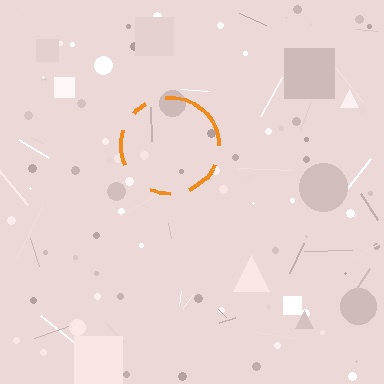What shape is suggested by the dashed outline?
The dashed outline suggests a circle.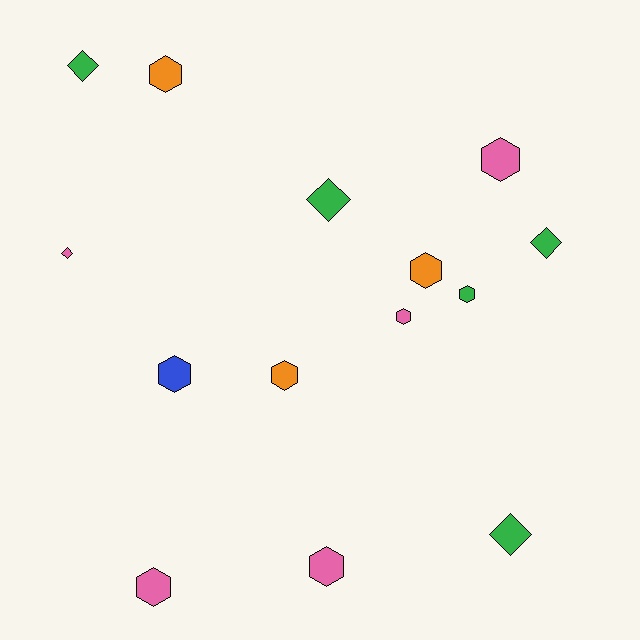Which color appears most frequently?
Green, with 5 objects.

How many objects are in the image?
There are 14 objects.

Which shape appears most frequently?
Hexagon, with 9 objects.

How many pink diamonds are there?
There is 1 pink diamond.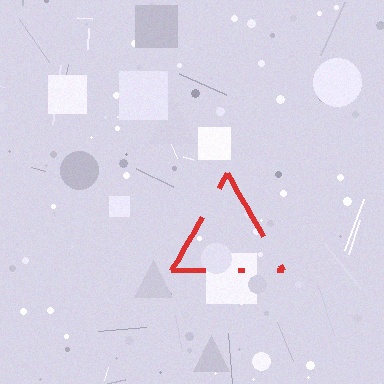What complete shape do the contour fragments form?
The contour fragments form a triangle.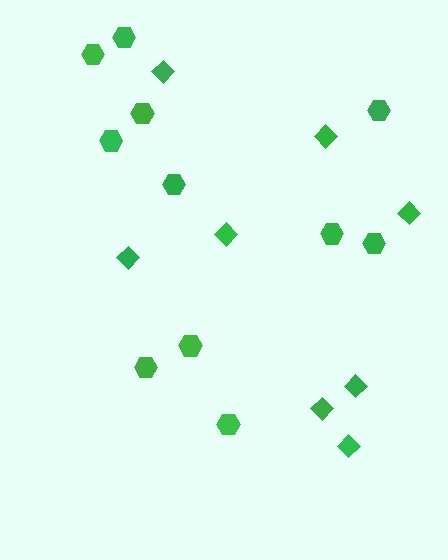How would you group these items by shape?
There are 2 groups: one group of diamonds (8) and one group of hexagons (11).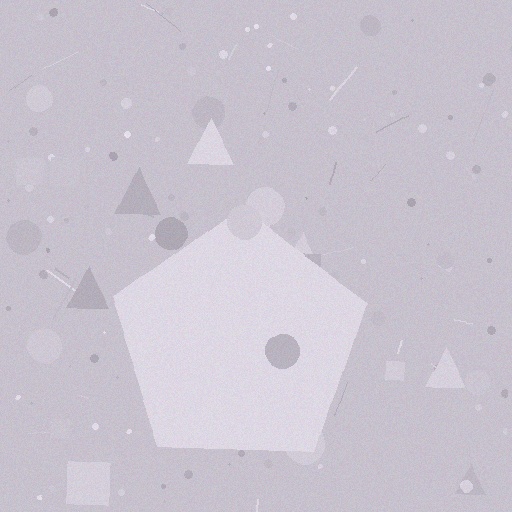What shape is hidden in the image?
A pentagon is hidden in the image.